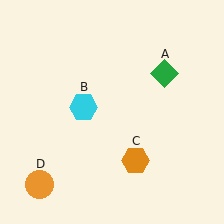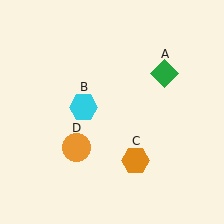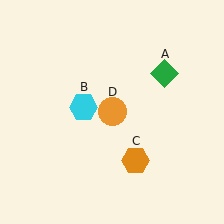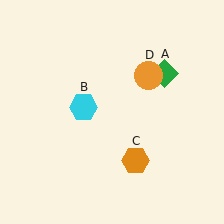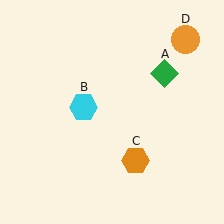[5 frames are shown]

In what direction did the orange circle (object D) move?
The orange circle (object D) moved up and to the right.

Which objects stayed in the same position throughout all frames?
Green diamond (object A) and cyan hexagon (object B) and orange hexagon (object C) remained stationary.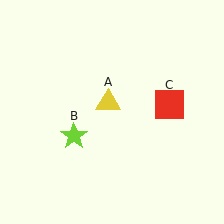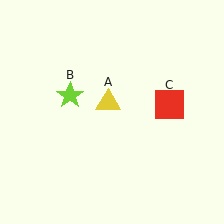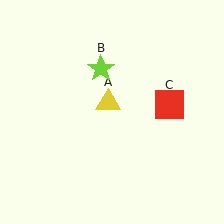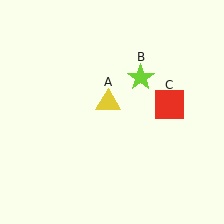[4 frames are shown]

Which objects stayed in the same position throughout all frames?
Yellow triangle (object A) and red square (object C) remained stationary.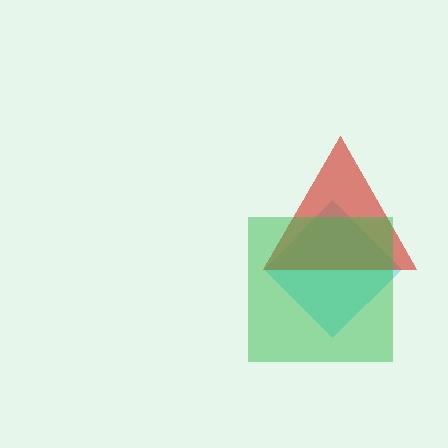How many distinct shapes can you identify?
There are 3 distinct shapes: a cyan diamond, a red triangle, a green square.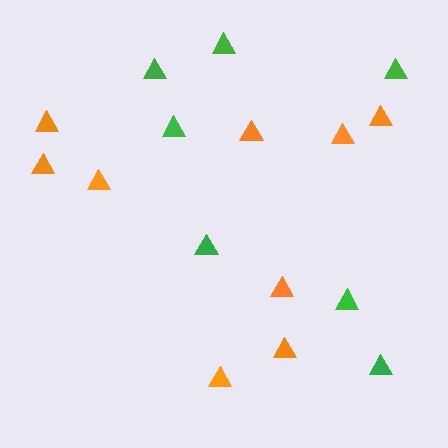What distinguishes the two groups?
There are 2 groups: one group of green triangles (7) and one group of orange triangles (9).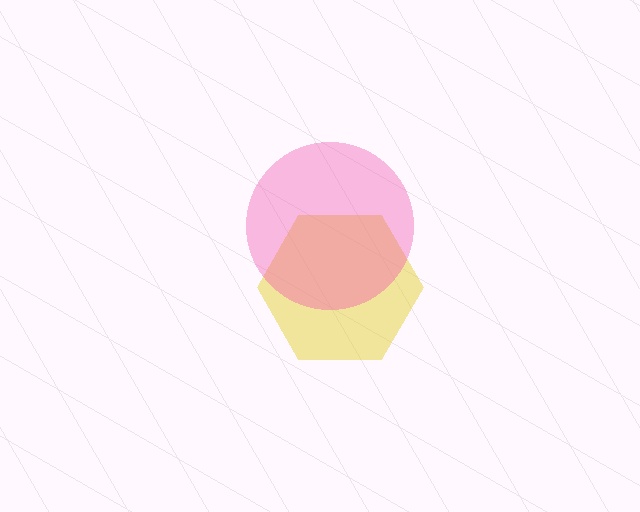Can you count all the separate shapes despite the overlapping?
Yes, there are 2 separate shapes.